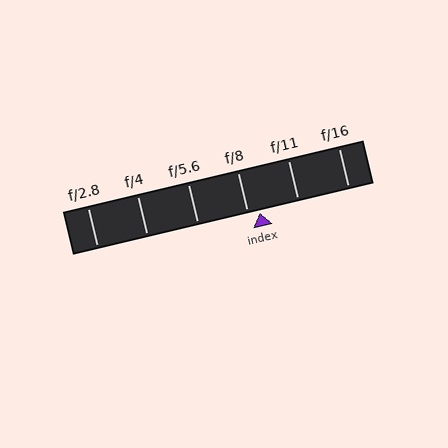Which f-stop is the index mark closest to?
The index mark is closest to f/8.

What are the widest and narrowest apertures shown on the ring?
The widest aperture shown is f/2.8 and the narrowest is f/16.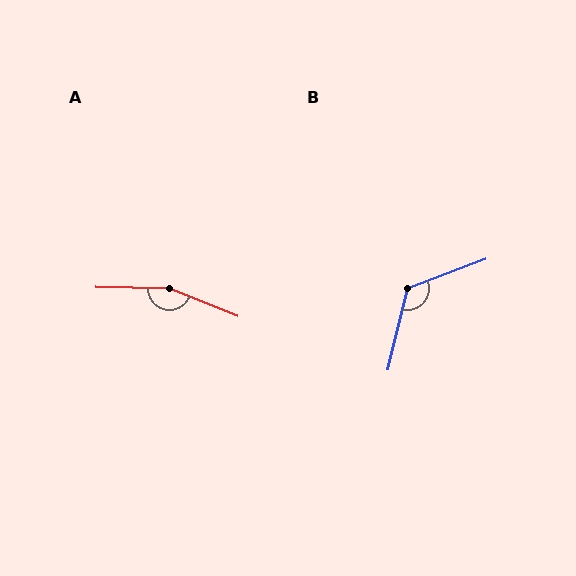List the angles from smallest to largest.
B (124°), A (159°).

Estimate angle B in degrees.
Approximately 124 degrees.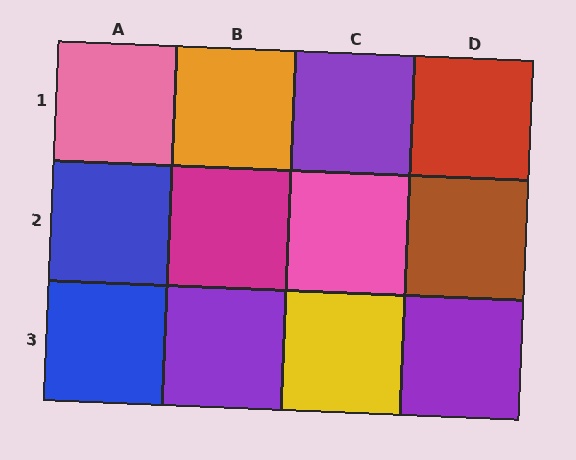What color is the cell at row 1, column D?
Red.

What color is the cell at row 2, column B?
Magenta.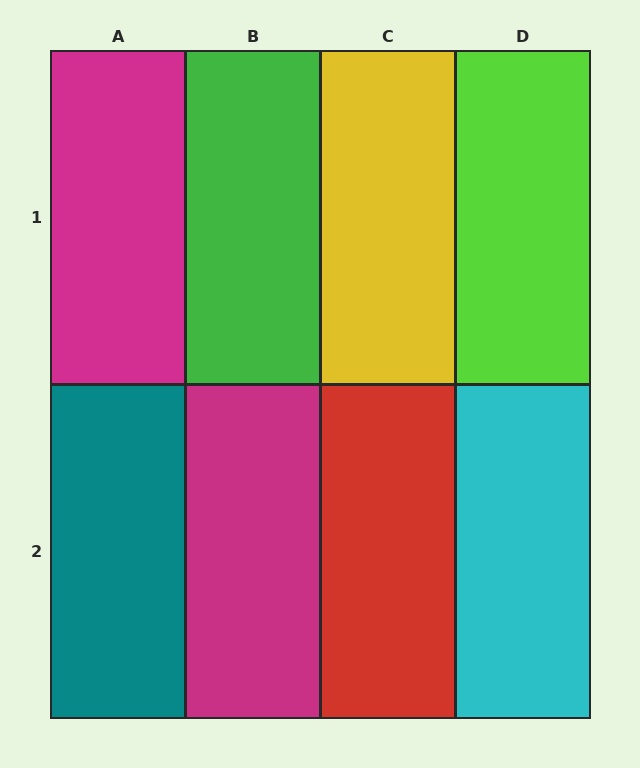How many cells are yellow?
1 cell is yellow.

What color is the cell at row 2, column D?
Cyan.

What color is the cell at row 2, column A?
Teal.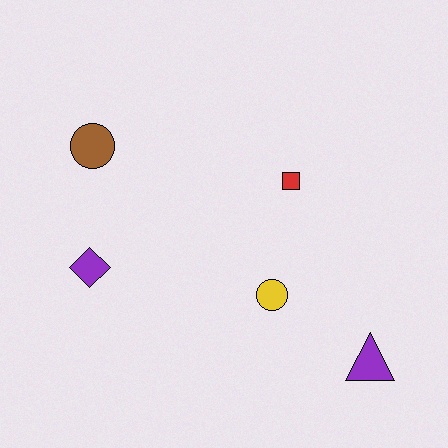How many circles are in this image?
There are 2 circles.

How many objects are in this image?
There are 5 objects.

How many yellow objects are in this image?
There is 1 yellow object.